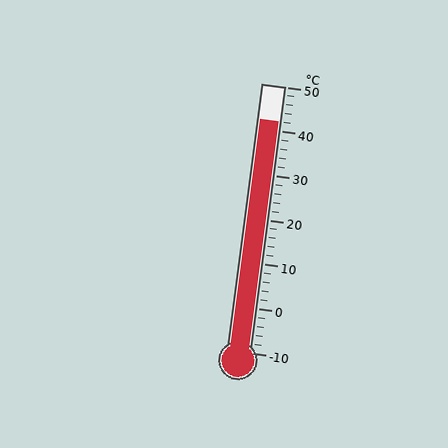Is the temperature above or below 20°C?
The temperature is above 20°C.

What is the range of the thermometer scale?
The thermometer scale ranges from -10°C to 50°C.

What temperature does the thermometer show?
The thermometer shows approximately 42°C.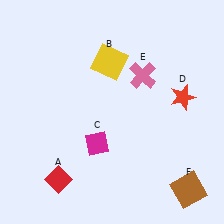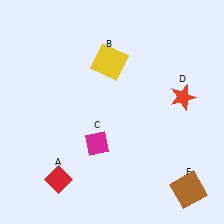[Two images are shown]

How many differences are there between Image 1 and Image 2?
There is 1 difference between the two images.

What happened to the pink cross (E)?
The pink cross (E) was removed in Image 2. It was in the top-right area of Image 1.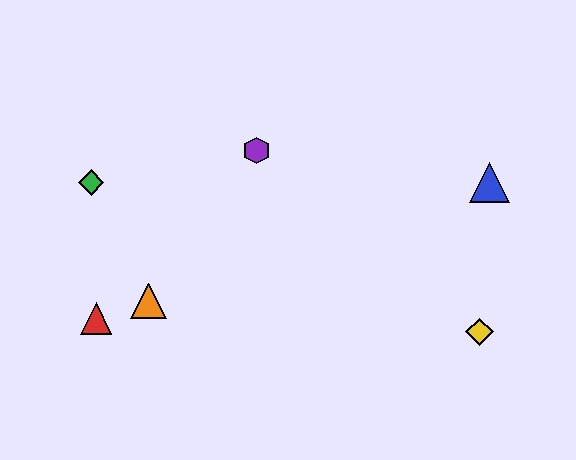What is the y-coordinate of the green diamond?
The green diamond is at y≈183.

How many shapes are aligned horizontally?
2 shapes (the blue triangle, the green diamond) are aligned horizontally.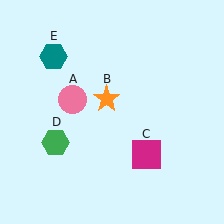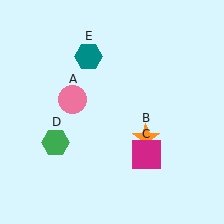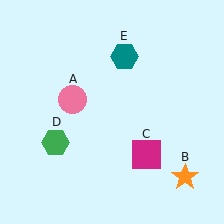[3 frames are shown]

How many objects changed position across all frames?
2 objects changed position: orange star (object B), teal hexagon (object E).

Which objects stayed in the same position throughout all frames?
Pink circle (object A) and magenta square (object C) and green hexagon (object D) remained stationary.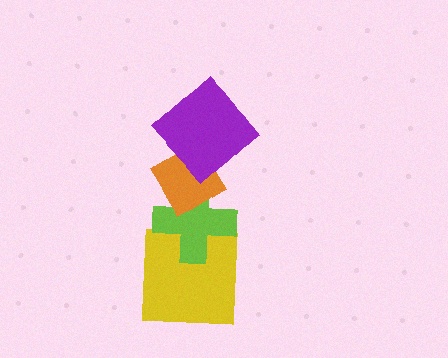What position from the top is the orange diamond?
The orange diamond is 2nd from the top.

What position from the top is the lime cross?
The lime cross is 3rd from the top.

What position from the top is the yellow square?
The yellow square is 4th from the top.